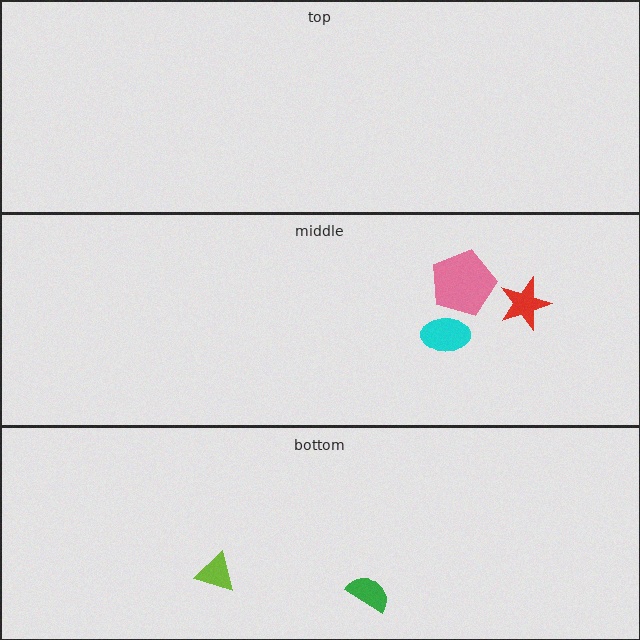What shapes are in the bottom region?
The lime triangle, the green semicircle.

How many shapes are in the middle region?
3.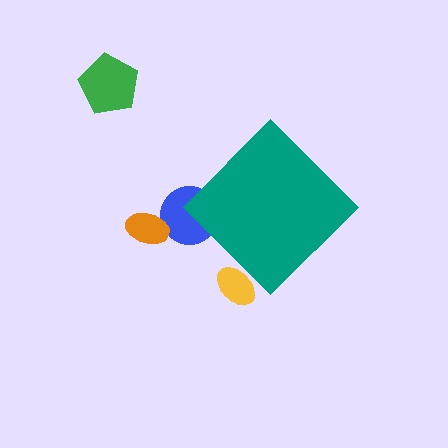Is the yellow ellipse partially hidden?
Yes, the yellow ellipse is partially hidden behind the teal diamond.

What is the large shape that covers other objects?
A teal diamond.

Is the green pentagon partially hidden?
No, the green pentagon is fully visible.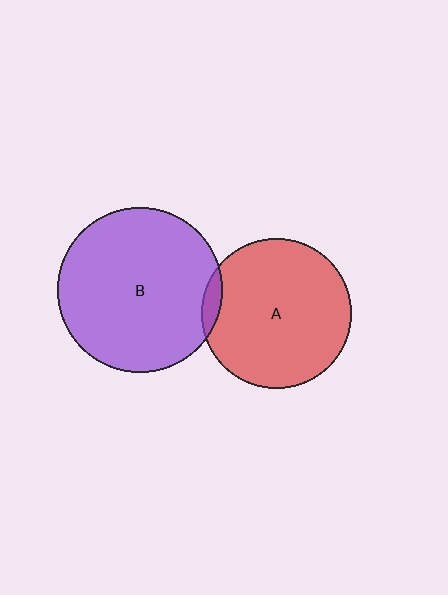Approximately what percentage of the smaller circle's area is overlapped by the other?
Approximately 5%.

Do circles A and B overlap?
Yes.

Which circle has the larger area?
Circle B (purple).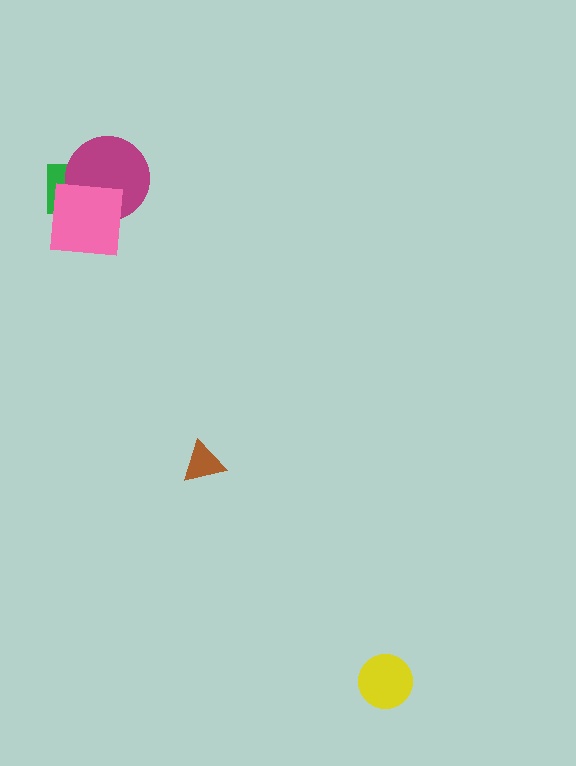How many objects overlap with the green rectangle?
2 objects overlap with the green rectangle.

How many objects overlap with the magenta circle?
2 objects overlap with the magenta circle.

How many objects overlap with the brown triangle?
0 objects overlap with the brown triangle.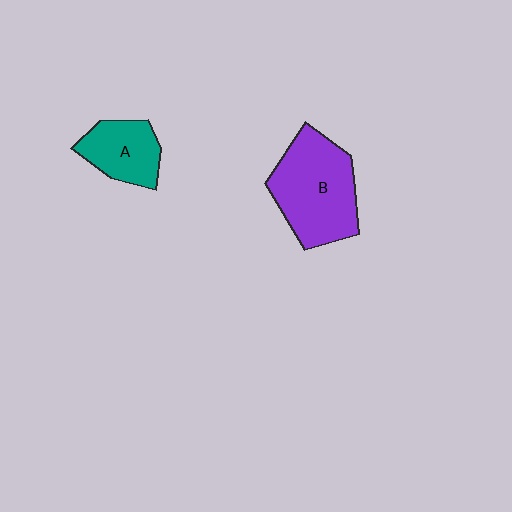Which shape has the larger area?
Shape B (purple).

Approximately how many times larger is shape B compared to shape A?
Approximately 1.8 times.